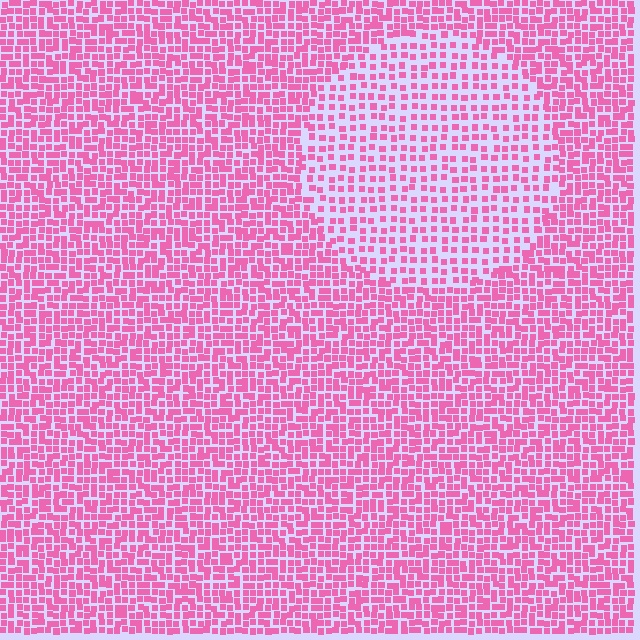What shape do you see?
I see a circle.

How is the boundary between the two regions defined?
The boundary is defined by a change in element density (approximately 1.8x ratio). All elements are the same color, size, and shape.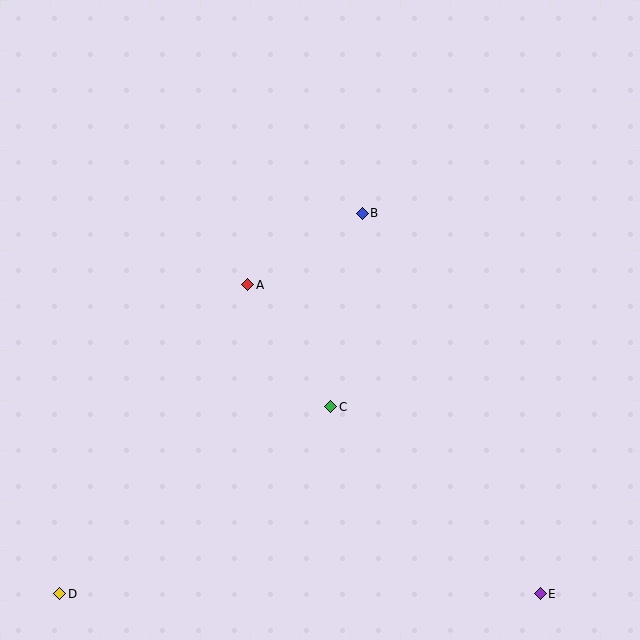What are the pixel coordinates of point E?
Point E is at (540, 594).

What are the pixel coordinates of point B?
Point B is at (362, 213).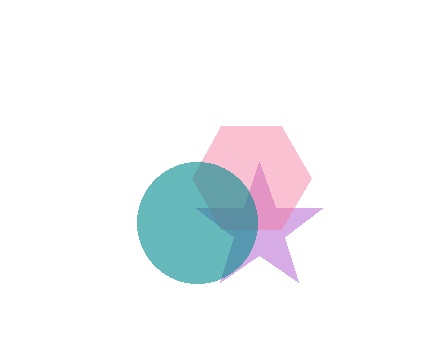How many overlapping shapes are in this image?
There are 3 overlapping shapes in the image.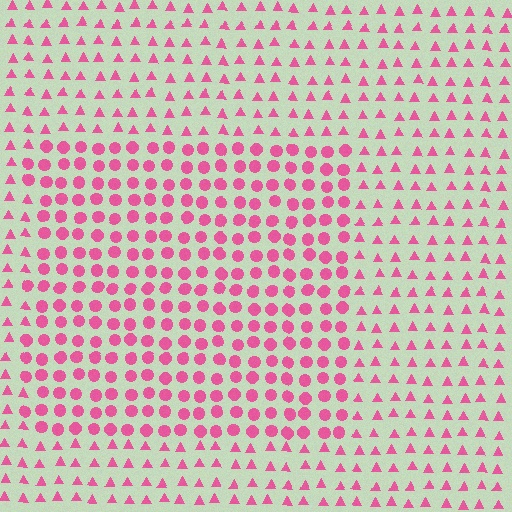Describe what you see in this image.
The image is filled with small pink elements arranged in a uniform grid. A rectangle-shaped region contains circles, while the surrounding area contains triangles. The boundary is defined purely by the change in element shape.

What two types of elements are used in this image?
The image uses circles inside the rectangle region and triangles outside it.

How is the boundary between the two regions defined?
The boundary is defined by a change in element shape: circles inside vs. triangles outside. All elements share the same color and spacing.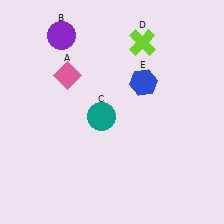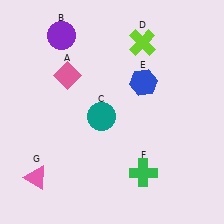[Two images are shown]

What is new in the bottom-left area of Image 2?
A pink triangle (G) was added in the bottom-left area of Image 2.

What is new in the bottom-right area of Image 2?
A green cross (F) was added in the bottom-right area of Image 2.